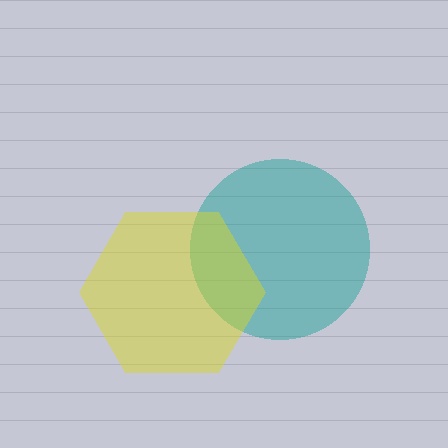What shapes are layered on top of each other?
The layered shapes are: a teal circle, a yellow hexagon.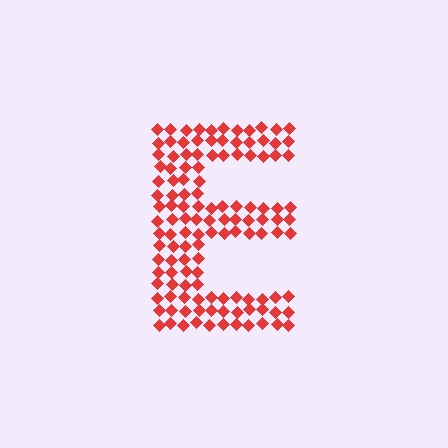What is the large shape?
The large shape is the letter E.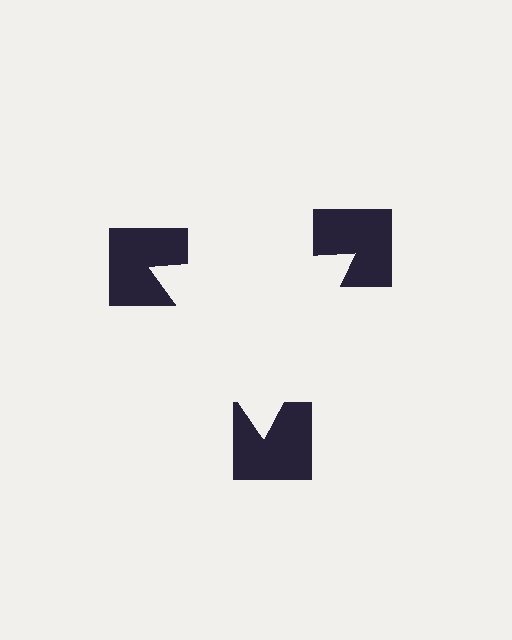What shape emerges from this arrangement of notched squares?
An illusory triangle — its edges are inferred from the aligned wedge cuts in the notched squares, not physically drawn.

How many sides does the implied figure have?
3 sides.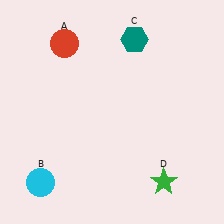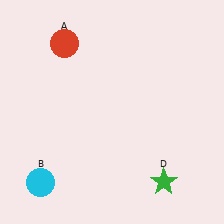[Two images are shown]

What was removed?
The teal hexagon (C) was removed in Image 2.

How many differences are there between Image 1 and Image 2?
There is 1 difference between the two images.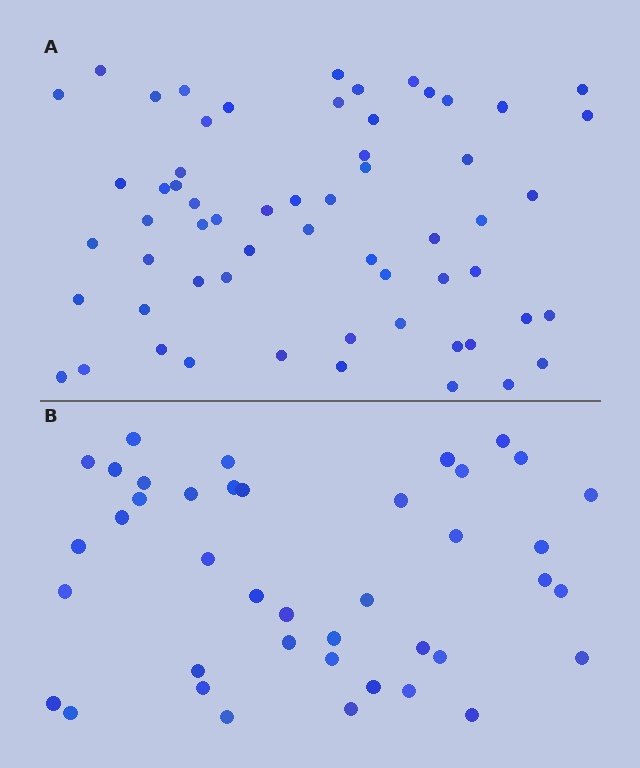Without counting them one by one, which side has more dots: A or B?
Region A (the top region) has more dots.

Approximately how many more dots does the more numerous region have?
Region A has approximately 20 more dots than region B.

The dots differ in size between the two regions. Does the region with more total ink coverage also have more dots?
No. Region B has more total ink coverage because its dots are larger, but region A actually contains more individual dots. Total area can be misleading — the number of items is what matters here.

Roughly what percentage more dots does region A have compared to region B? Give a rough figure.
About 45% more.